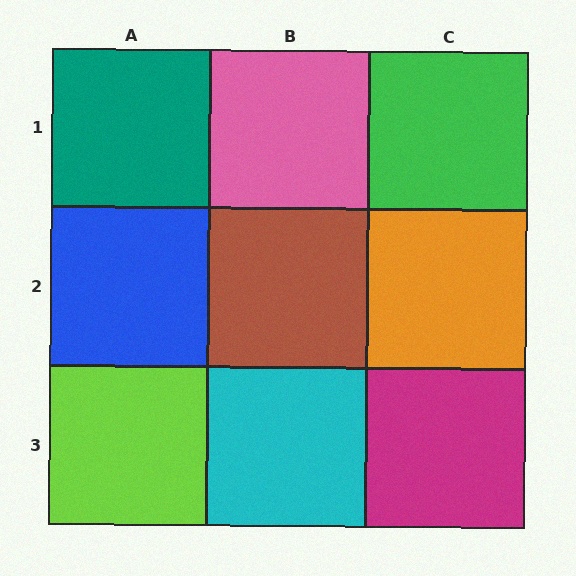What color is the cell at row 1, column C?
Green.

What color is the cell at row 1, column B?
Pink.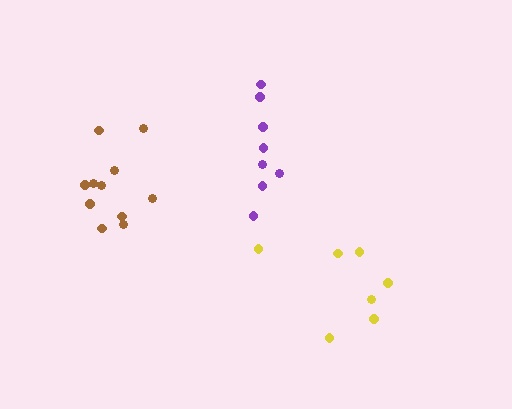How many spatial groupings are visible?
There are 3 spatial groupings.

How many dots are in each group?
Group 1: 8 dots, Group 2: 7 dots, Group 3: 11 dots (26 total).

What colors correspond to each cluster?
The clusters are colored: purple, yellow, brown.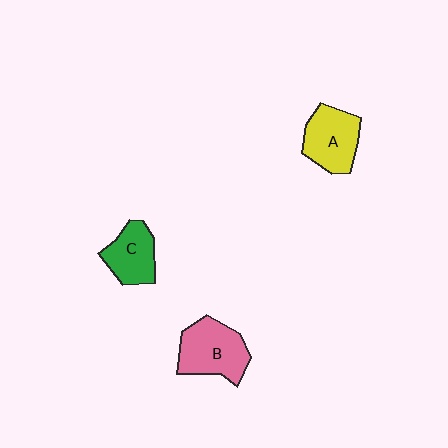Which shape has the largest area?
Shape B (pink).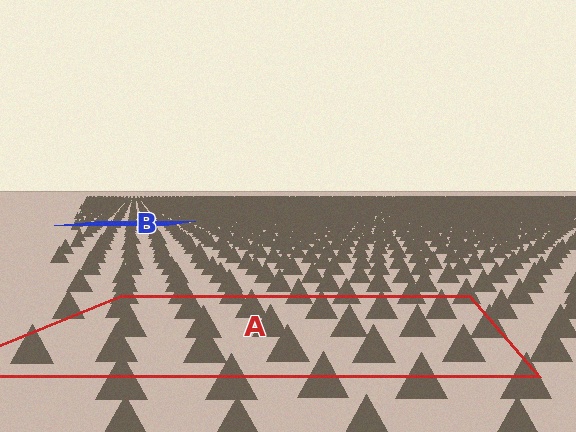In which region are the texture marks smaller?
The texture marks are smaller in region B, because it is farther away.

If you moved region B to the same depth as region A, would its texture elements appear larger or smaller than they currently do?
They would appear larger. At a closer depth, the same texture elements are projected at a bigger on-screen size.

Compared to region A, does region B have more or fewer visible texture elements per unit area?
Region B has more texture elements per unit area — they are packed more densely because it is farther away.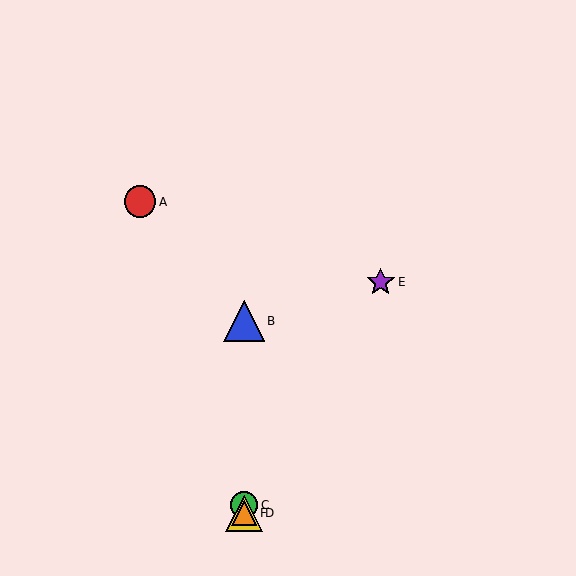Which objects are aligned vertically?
Objects B, C, D, F are aligned vertically.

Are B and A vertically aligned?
No, B is at x≈244 and A is at x≈140.